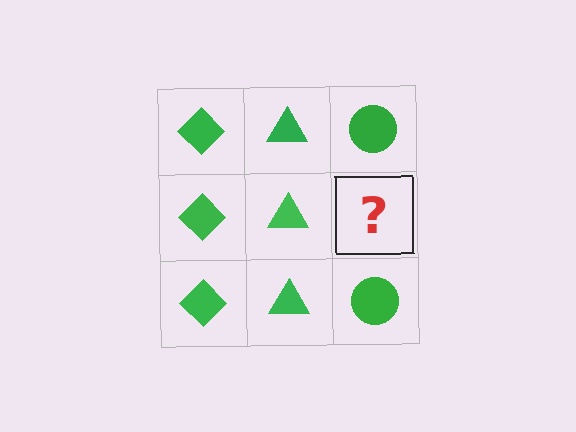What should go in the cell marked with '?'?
The missing cell should contain a green circle.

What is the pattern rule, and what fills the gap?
The rule is that each column has a consistent shape. The gap should be filled with a green circle.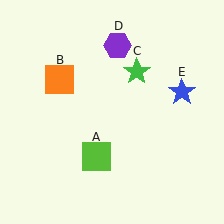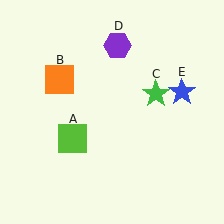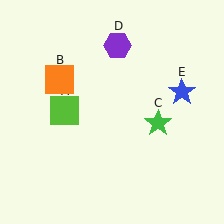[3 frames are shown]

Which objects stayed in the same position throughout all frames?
Orange square (object B) and purple hexagon (object D) and blue star (object E) remained stationary.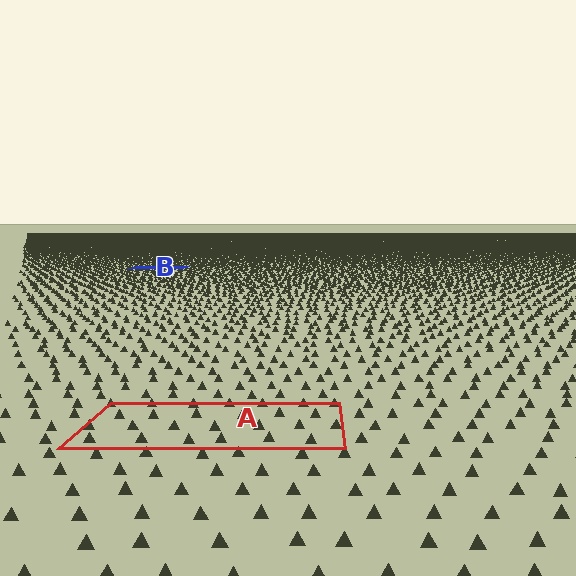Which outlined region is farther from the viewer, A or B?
Region B is farther from the viewer — the texture elements inside it appear smaller and more densely packed.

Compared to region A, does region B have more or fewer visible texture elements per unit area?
Region B has more texture elements per unit area — they are packed more densely because it is farther away.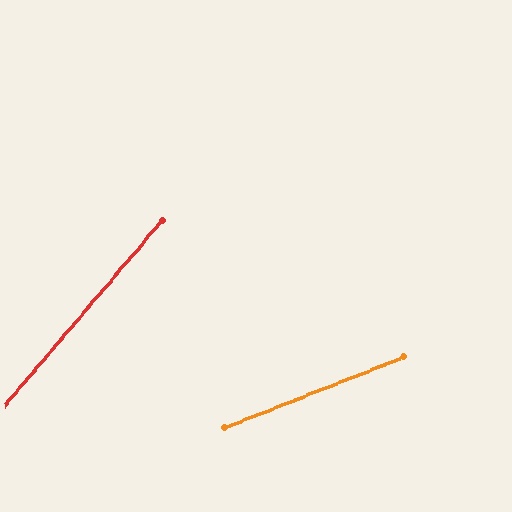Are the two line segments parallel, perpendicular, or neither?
Neither parallel nor perpendicular — they differ by about 28°.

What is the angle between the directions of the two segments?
Approximately 28 degrees.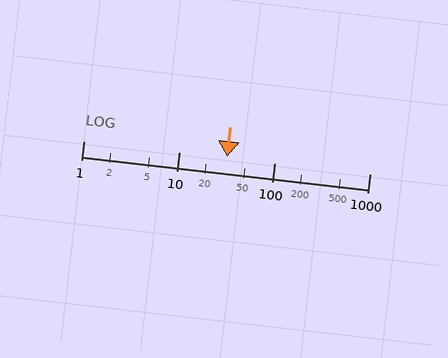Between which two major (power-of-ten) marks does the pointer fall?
The pointer is between 10 and 100.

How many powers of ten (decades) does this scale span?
The scale spans 3 decades, from 1 to 1000.